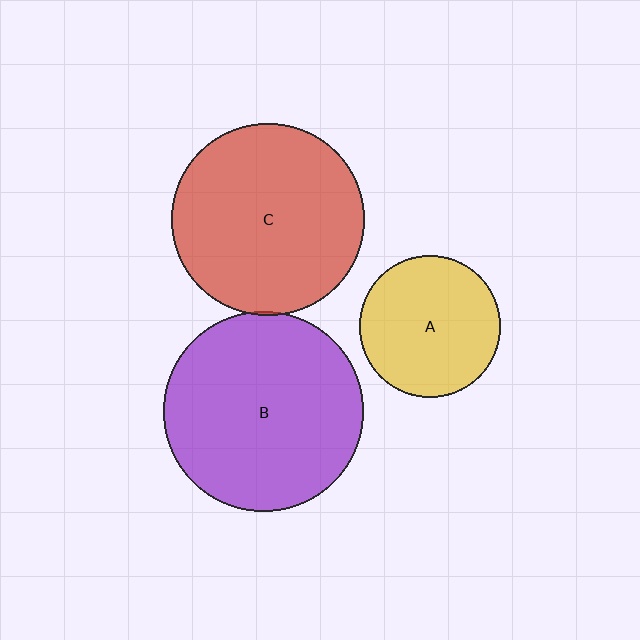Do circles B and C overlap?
Yes.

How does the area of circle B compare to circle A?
Approximately 2.0 times.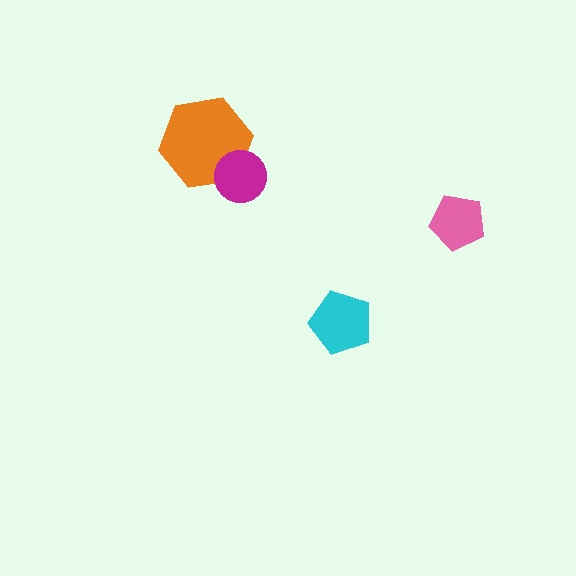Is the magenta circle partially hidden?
No, no other shape covers it.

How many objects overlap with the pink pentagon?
0 objects overlap with the pink pentagon.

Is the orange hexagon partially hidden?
Yes, it is partially covered by another shape.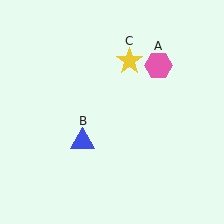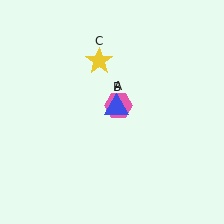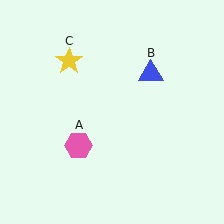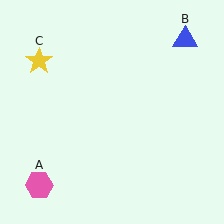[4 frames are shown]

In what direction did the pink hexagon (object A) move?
The pink hexagon (object A) moved down and to the left.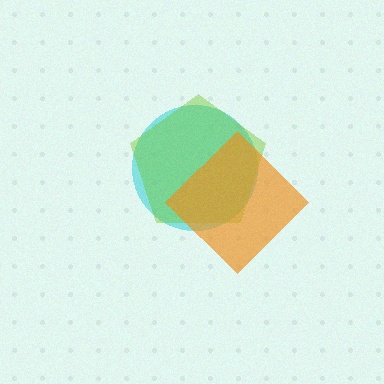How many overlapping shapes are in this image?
There are 3 overlapping shapes in the image.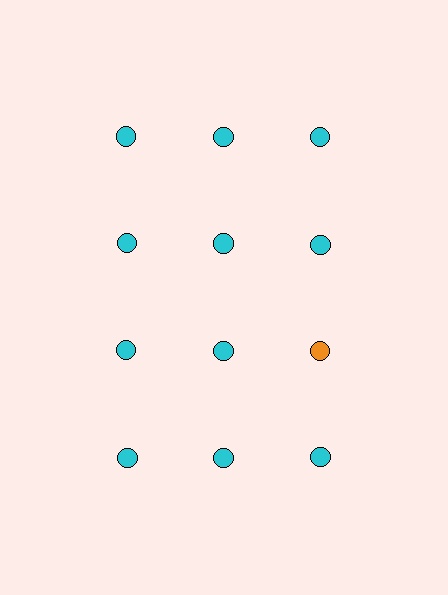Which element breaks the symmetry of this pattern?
The orange circle in the third row, center column breaks the symmetry. All other shapes are cyan circles.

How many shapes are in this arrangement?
There are 12 shapes arranged in a grid pattern.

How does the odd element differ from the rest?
It has a different color: orange instead of cyan.